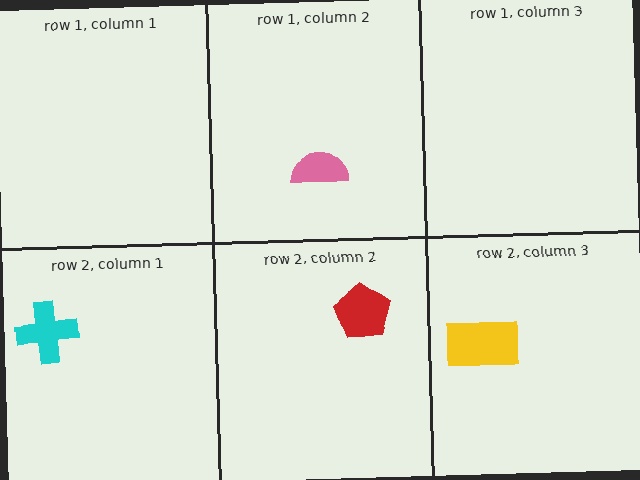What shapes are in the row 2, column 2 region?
The red pentagon.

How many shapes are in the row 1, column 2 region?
1.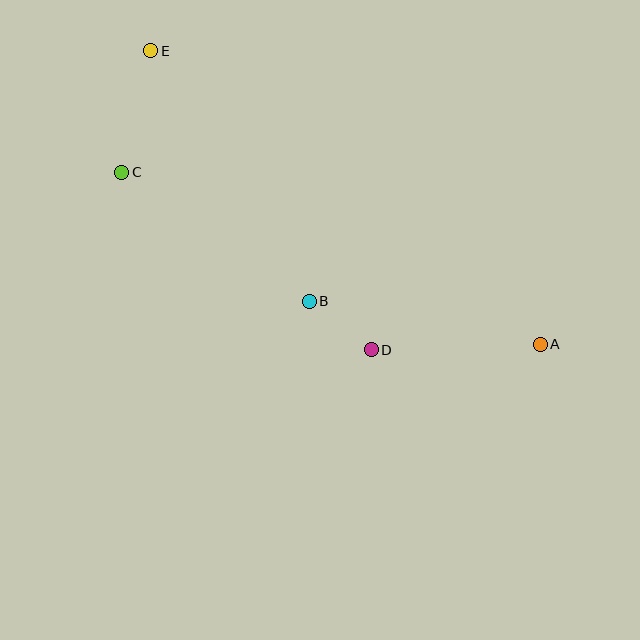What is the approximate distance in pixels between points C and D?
The distance between C and D is approximately 306 pixels.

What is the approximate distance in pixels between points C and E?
The distance between C and E is approximately 125 pixels.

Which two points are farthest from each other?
Points A and E are farthest from each other.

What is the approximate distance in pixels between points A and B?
The distance between A and B is approximately 235 pixels.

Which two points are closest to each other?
Points B and D are closest to each other.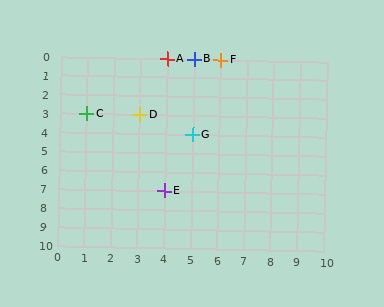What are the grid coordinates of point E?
Point E is at grid coordinates (4, 7).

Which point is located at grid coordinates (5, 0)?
Point B is at (5, 0).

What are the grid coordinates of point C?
Point C is at grid coordinates (1, 3).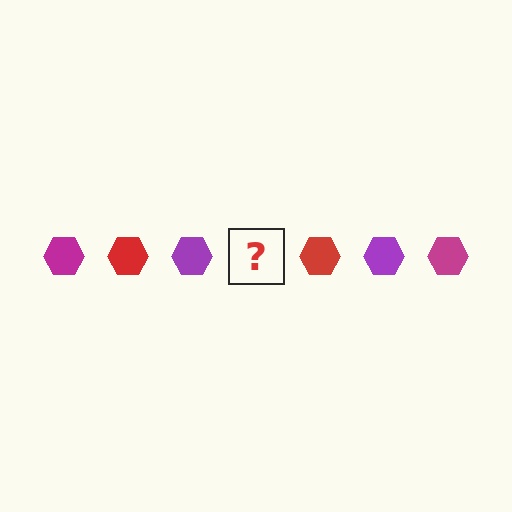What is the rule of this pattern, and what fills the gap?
The rule is that the pattern cycles through magenta, red, purple hexagons. The gap should be filled with a magenta hexagon.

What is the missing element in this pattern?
The missing element is a magenta hexagon.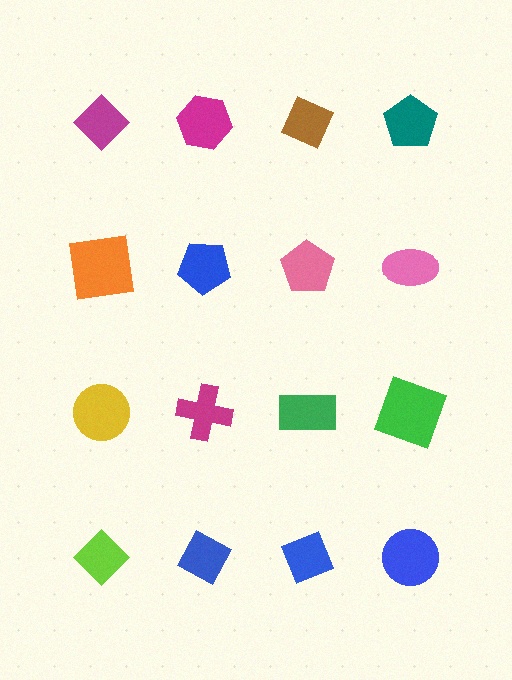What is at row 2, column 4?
A pink ellipse.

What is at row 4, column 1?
A lime diamond.